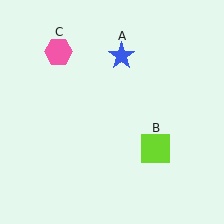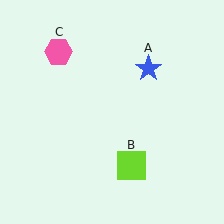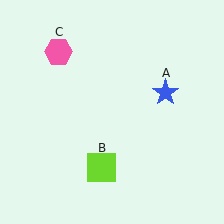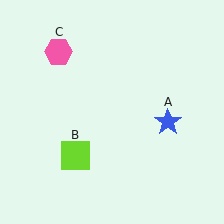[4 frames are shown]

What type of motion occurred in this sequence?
The blue star (object A), lime square (object B) rotated clockwise around the center of the scene.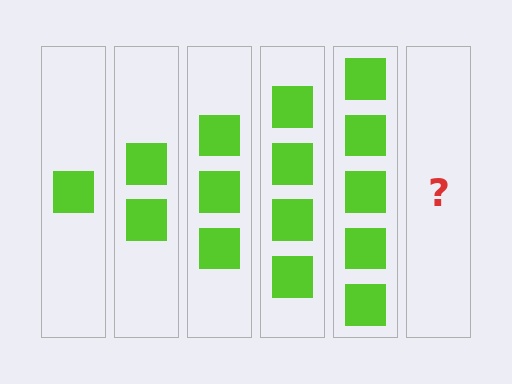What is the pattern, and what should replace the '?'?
The pattern is that each step adds one more square. The '?' should be 6 squares.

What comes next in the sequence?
The next element should be 6 squares.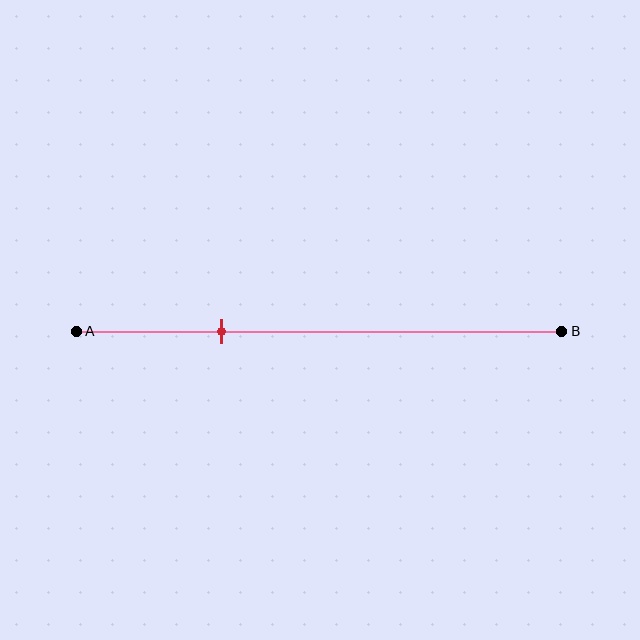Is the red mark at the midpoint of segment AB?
No, the mark is at about 30% from A, not at the 50% midpoint.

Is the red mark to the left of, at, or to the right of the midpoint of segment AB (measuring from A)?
The red mark is to the left of the midpoint of segment AB.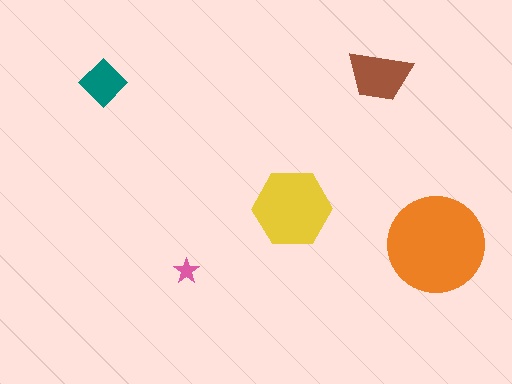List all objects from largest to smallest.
The orange circle, the yellow hexagon, the brown trapezoid, the teal diamond, the pink star.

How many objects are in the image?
There are 5 objects in the image.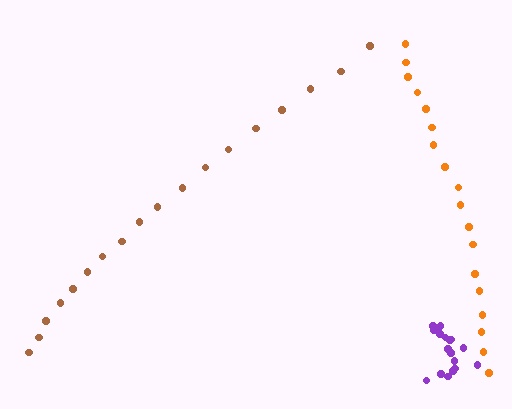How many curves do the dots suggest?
There are 3 distinct paths.